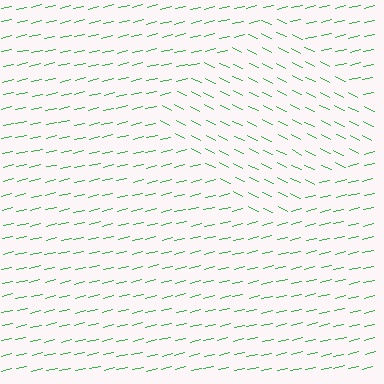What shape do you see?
I see a diamond.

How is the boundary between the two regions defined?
The boundary is defined purely by a change in line orientation (approximately 39 degrees difference). All lines are the same color and thickness.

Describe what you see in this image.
The image is filled with small green line segments. A diamond region in the image has lines oriented differently from the surrounding lines, creating a visible texture boundary.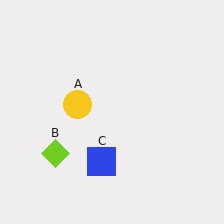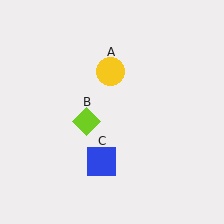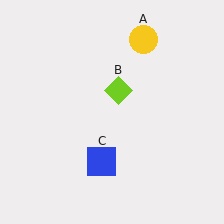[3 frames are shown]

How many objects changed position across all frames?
2 objects changed position: yellow circle (object A), lime diamond (object B).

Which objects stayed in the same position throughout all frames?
Blue square (object C) remained stationary.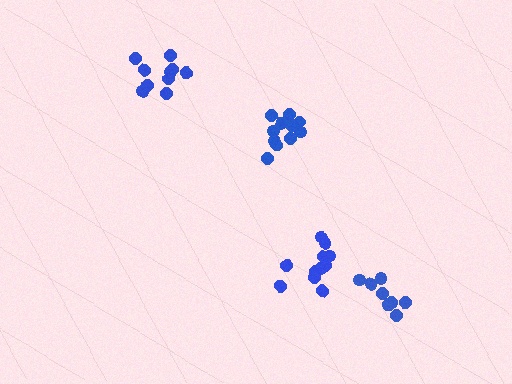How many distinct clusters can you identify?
There are 4 distinct clusters.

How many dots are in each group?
Group 1: 11 dots, Group 2: 9 dots, Group 3: 11 dots, Group 4: 10 dots (41 total).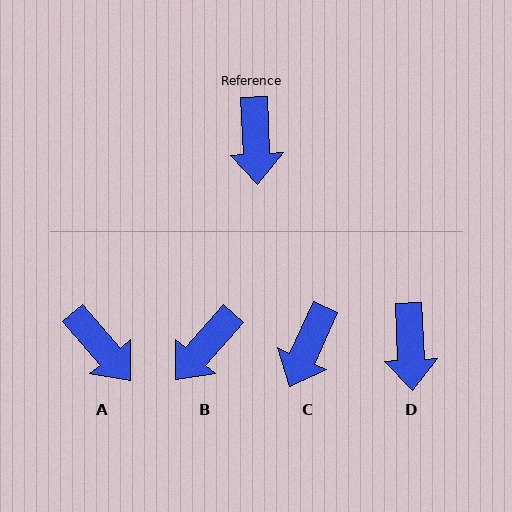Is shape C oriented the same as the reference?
No, it is off by about 27 degrees.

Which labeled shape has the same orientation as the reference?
D.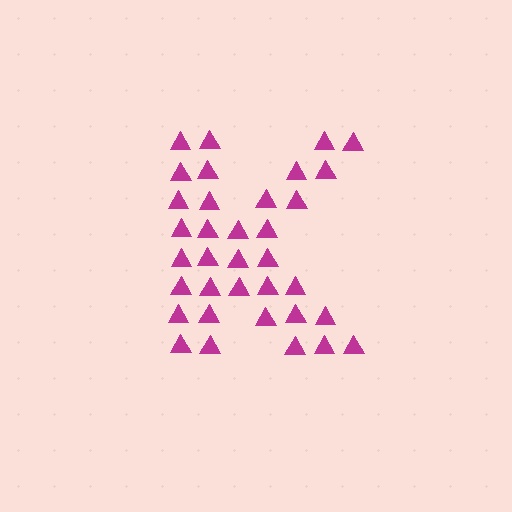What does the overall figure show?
The overall figure shows the letter K.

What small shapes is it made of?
It is made of small triangles.